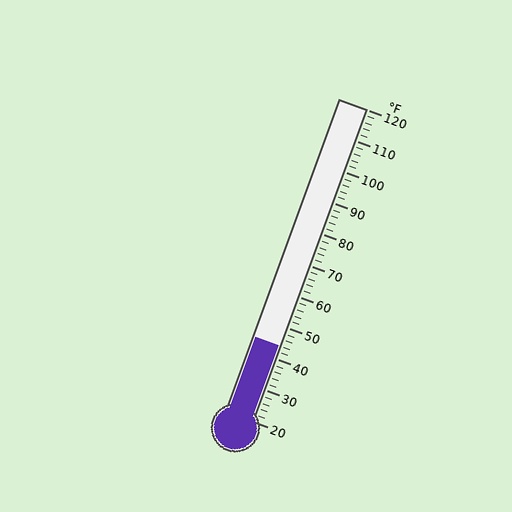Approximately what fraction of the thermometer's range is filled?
The thermometer is filled to approximately 25% of its range.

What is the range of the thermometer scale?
The thermometer scale ranges from 20°F to 120°F.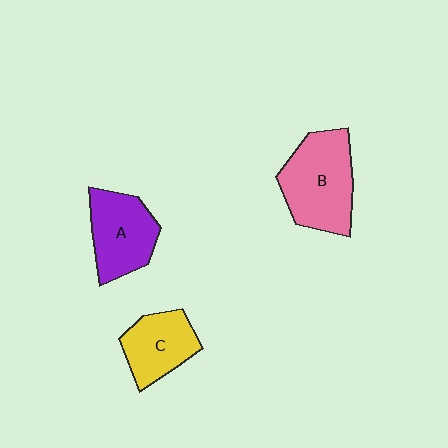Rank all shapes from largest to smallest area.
From largest to smallest: B (pink), A (purple), C (yellow).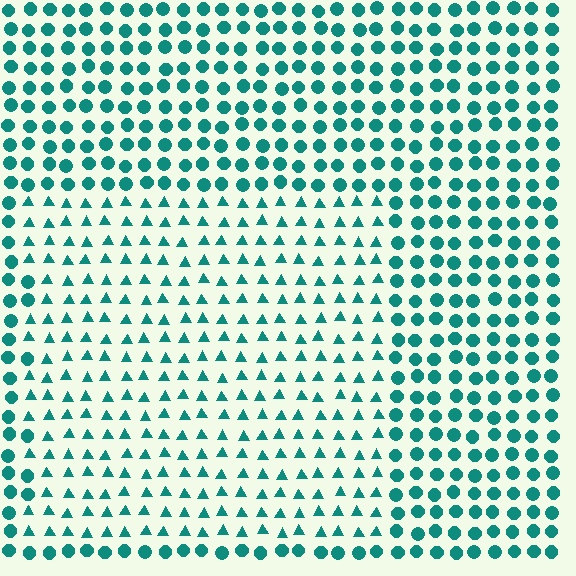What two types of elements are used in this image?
The image uses triangles inside the rectangle region and circles outside it.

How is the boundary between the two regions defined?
The boundary is defined by a change in element shape: triangles inside vs. circles outside. All elements share the same color and spacing.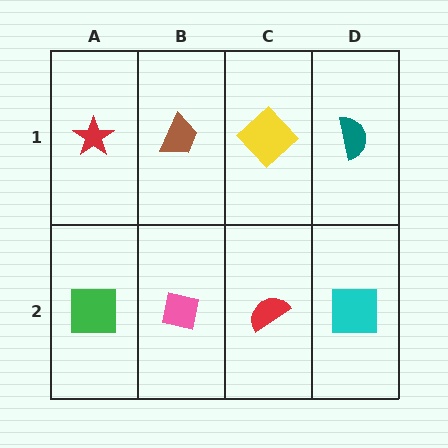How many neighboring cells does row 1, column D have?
2.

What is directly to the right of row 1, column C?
A teal semicircle.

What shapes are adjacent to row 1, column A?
A green square (row 2, column A), a brown trapezoid (row 1, column B).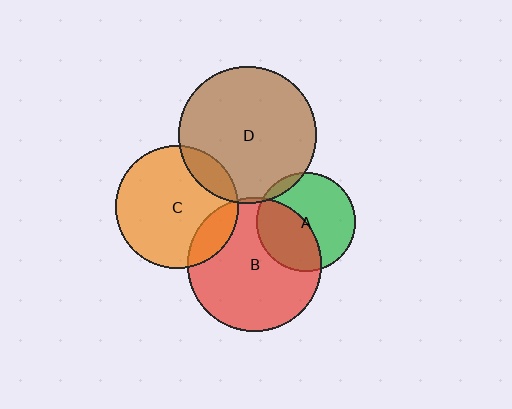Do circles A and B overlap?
Yes.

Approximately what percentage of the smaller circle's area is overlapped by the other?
Approximately 45%.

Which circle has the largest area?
Circle D (brown).